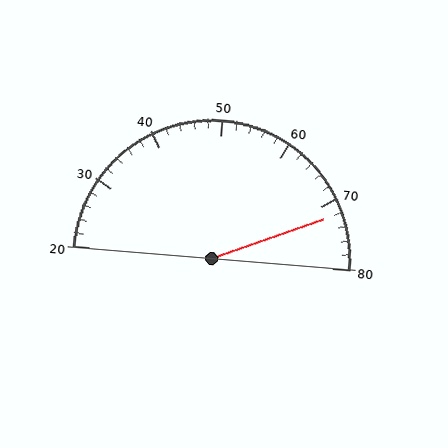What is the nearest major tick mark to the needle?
The nearest major tick mark is 70.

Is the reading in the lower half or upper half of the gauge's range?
The reading is in the upper half of the range (20 to 80).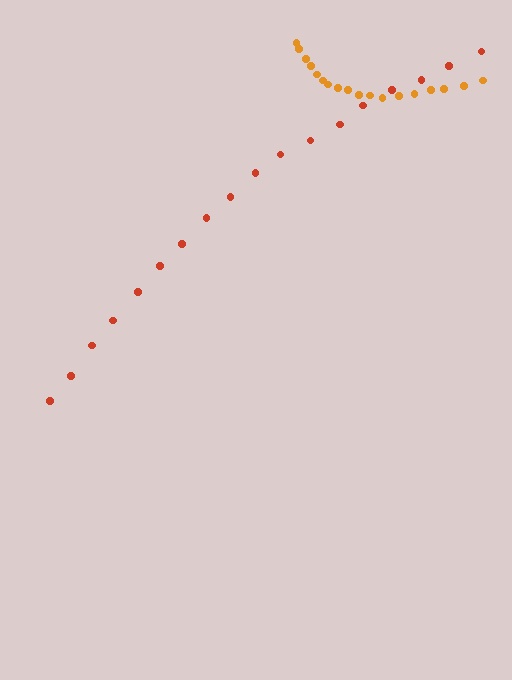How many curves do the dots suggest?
There are 2 distinct paths.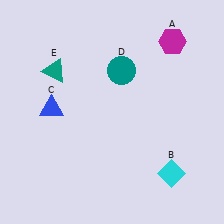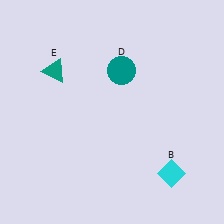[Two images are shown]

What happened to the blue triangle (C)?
The blue triangle (C) was removed in Image 2. It was in the top-left area of Image 1.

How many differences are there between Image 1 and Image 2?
There are 2 differences between the two images.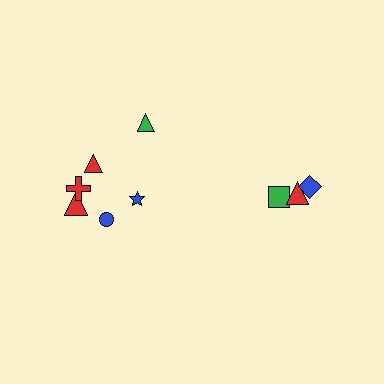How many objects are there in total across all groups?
There are 9 objects.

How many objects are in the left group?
There are 6 objects.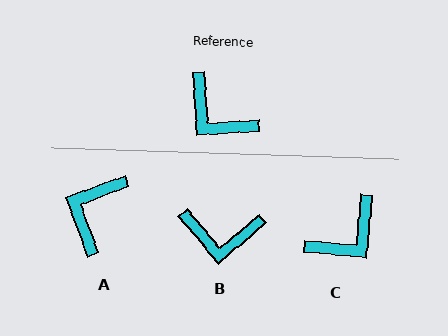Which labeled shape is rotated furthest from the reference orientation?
C, about 80 degrees away.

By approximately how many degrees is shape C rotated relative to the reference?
Approximately 80 degrees counter-clockwise.